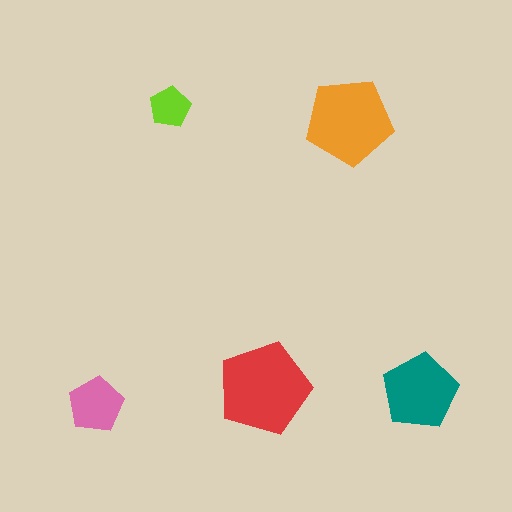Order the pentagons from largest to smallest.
the red one, the orange one, the teal one, the pink one, the lime one.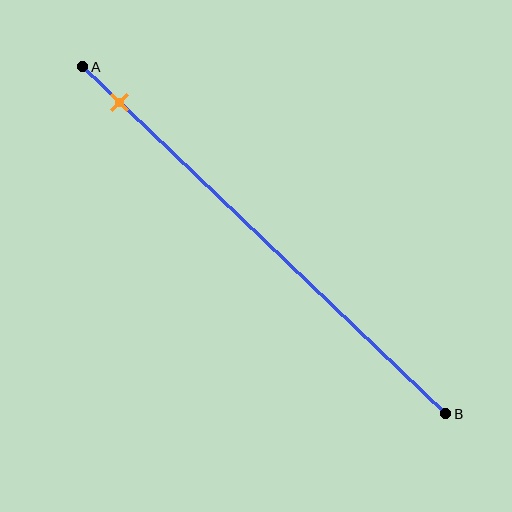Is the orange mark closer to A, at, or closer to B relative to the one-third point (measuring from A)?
The orange mark is closer to point A than the one-third point of segment AB.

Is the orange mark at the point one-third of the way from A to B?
No, the mark is at about 10% from A, not at the 33% one-third point.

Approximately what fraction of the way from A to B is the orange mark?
The orange mark is approximately 10% of the way from A to B.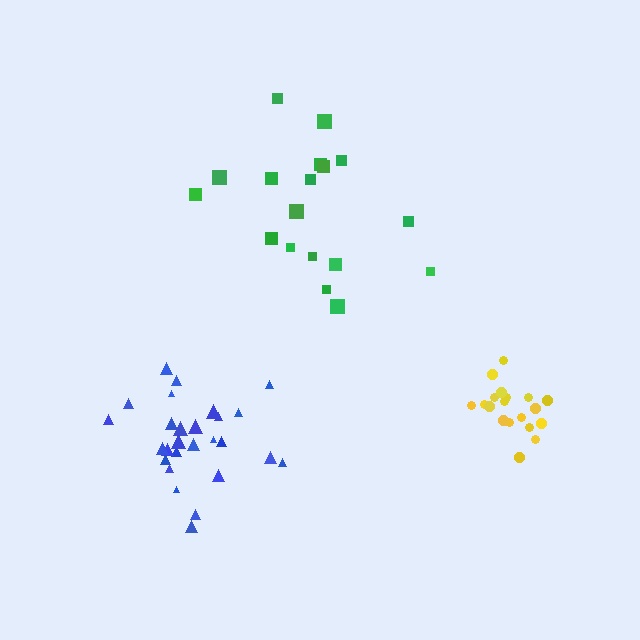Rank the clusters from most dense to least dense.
yellow, blue, green.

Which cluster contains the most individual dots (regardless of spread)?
Blue (27).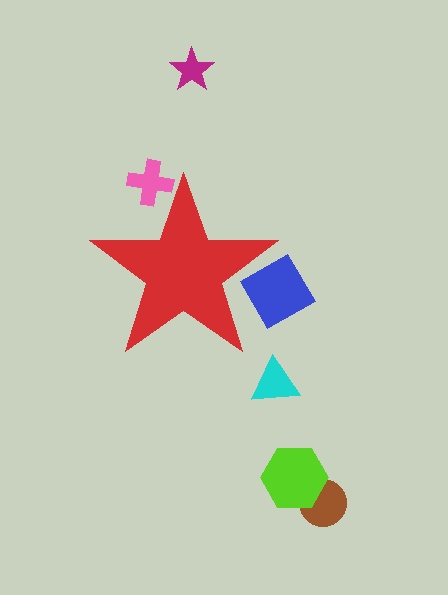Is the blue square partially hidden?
Yes, the blue square is partially hidden behind the red star.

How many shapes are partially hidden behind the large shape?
2 shapes are partially hidden.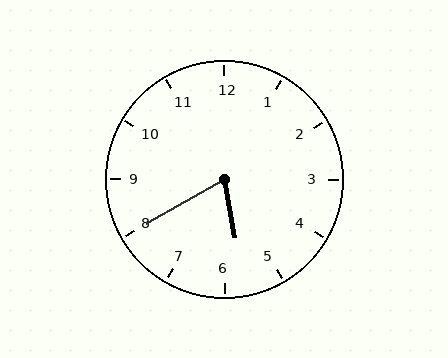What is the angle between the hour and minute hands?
Approximately 70 degrees.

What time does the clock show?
5:40.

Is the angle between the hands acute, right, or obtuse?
It is acute.